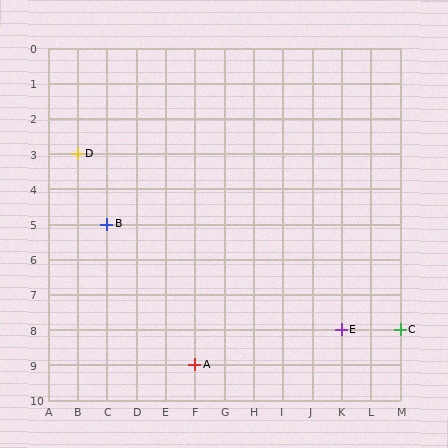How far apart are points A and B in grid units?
Points A and B are 3 columns and 4 rows apart (about 5.0 grid units diagonally).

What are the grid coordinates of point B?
Point B is at grid coordinates (C, 5).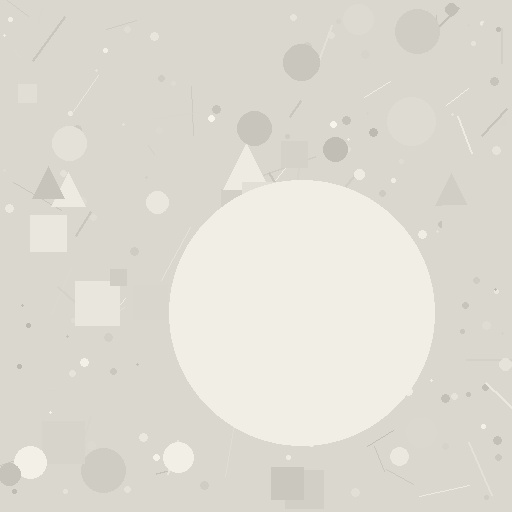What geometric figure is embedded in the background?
A circle is embedded in the background.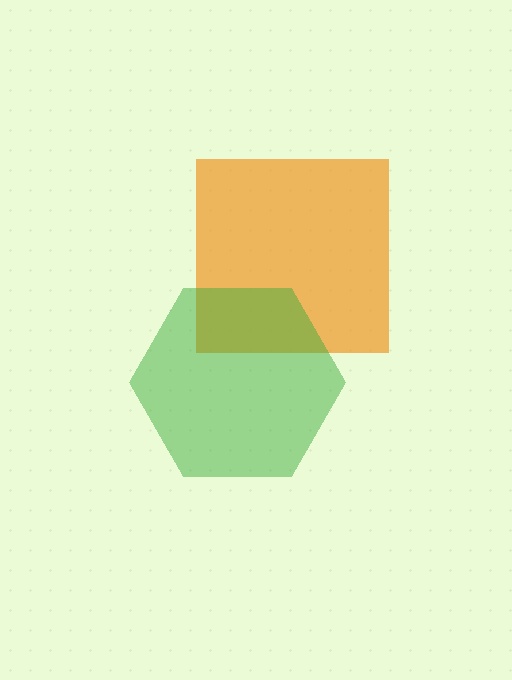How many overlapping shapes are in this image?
There are 2 overlapping shapes in the image.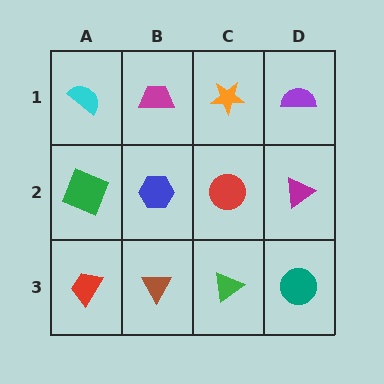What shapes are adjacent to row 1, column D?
A magenta triangle (row 2, column D), an orange star (row 1, column C).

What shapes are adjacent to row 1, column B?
A blue hexagon (row 2, column B), a cyan semicircle (row 1, column A), an orange star (row 1, column C).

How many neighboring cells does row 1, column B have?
3.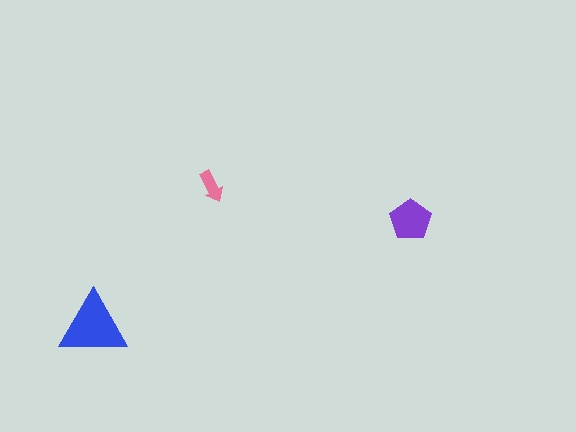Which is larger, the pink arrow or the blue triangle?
The blue triangle.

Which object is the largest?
The blue triangle.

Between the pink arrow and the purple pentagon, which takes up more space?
The purple pentagon.